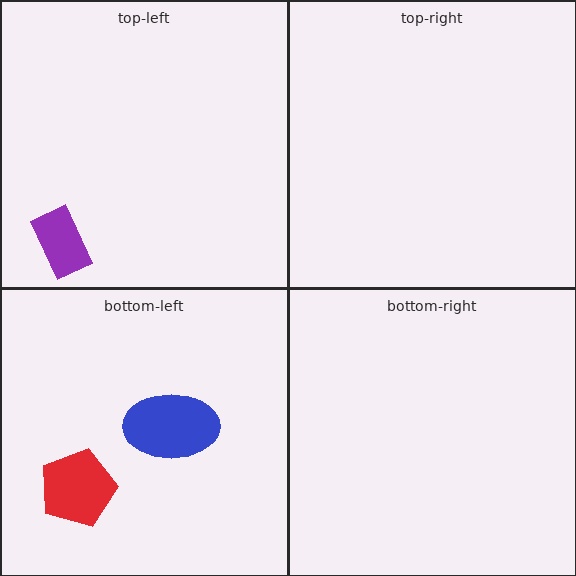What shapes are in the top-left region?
The purple rectangle.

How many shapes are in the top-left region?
1.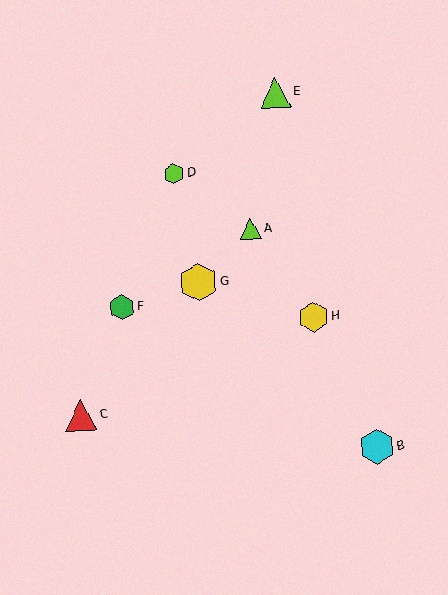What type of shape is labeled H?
Shape H is a yellow hexagon.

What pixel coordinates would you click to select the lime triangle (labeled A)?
Click at (251, 229) to select the lime triangle A.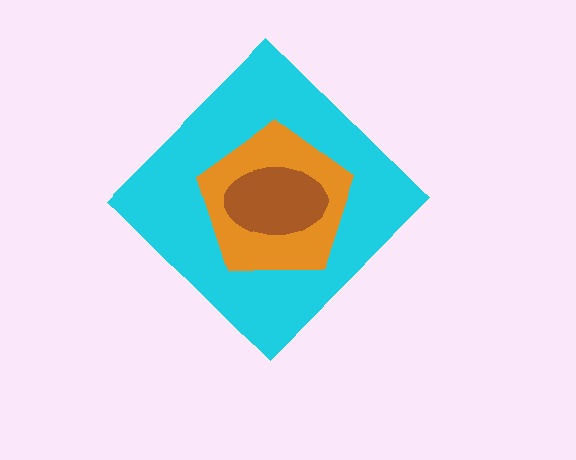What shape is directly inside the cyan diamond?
The orange pentagon.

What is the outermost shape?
The cyan diamond.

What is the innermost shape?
The brown ellipse.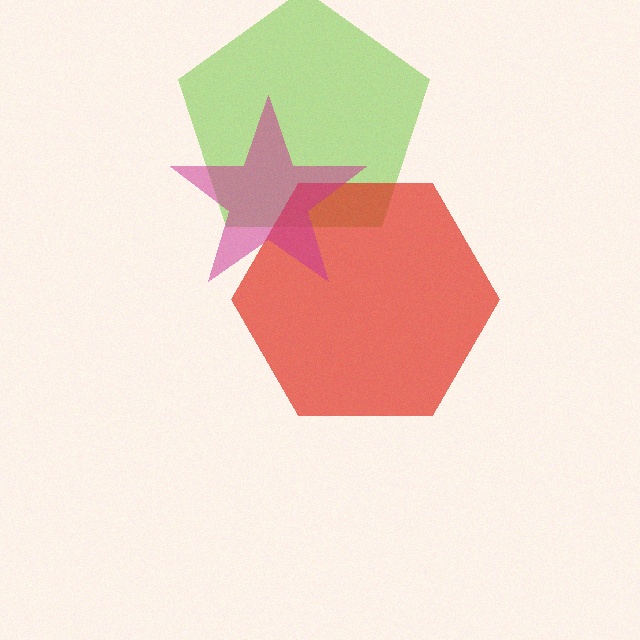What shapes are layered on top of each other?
The layered shapes are: a lime pentagon, a red hexagon, a magenta star.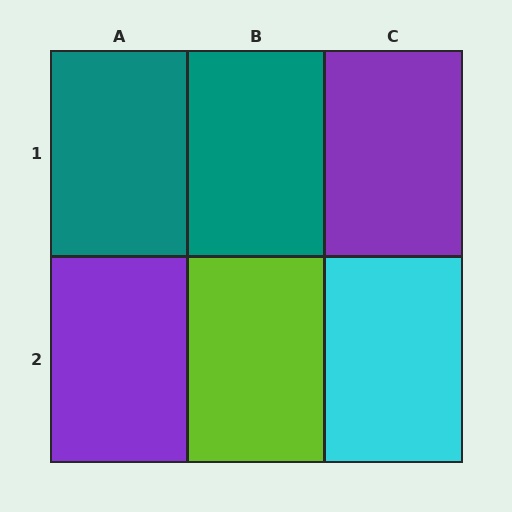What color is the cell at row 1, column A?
Teal.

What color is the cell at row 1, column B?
Teal.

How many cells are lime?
1 cell is lime.